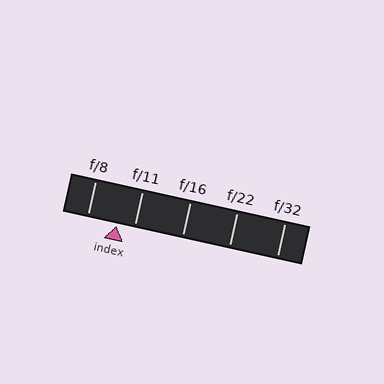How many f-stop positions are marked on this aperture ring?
There are 5 f-stop positions marked.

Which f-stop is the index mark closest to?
The index mark is closest to f/11.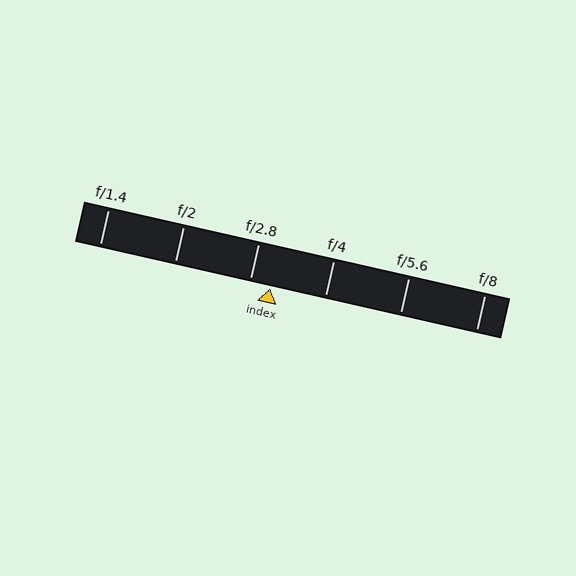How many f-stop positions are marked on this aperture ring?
There are 6 f-stop positions marked.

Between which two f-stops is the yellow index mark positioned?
The index mark is between f/2.8 and f/4.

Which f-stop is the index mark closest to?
The index mark is closest to f/2.8.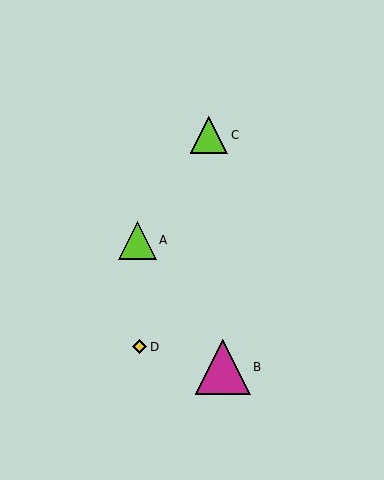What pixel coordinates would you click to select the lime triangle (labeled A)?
Click at (137, 240) to select the lime triangle A.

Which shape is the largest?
The magenta triangle (labeled B) is the largest.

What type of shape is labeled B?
Shape B is a magenta triangle.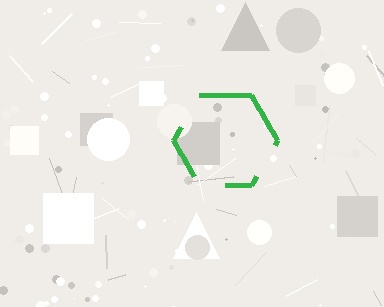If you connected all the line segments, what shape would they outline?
They would outline a hexagon.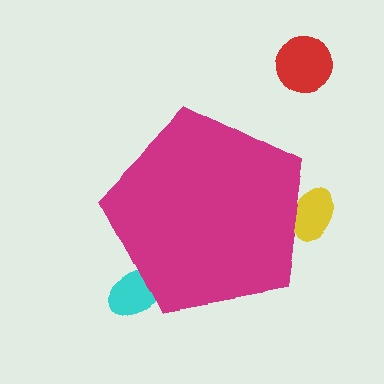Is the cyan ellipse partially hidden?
Yes, the cyan ellipse is partially hidden behind the magenta pentagon.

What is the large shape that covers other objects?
A magenta pentagon.